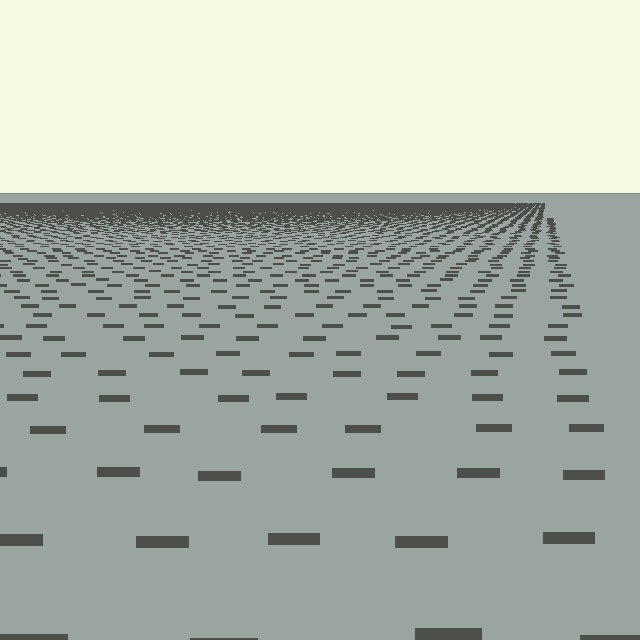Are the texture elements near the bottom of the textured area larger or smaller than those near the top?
Larger. Near the bottom, elements are closer to the viewer and appear at a bigger on-screen size.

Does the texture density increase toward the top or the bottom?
Density increases toward the top.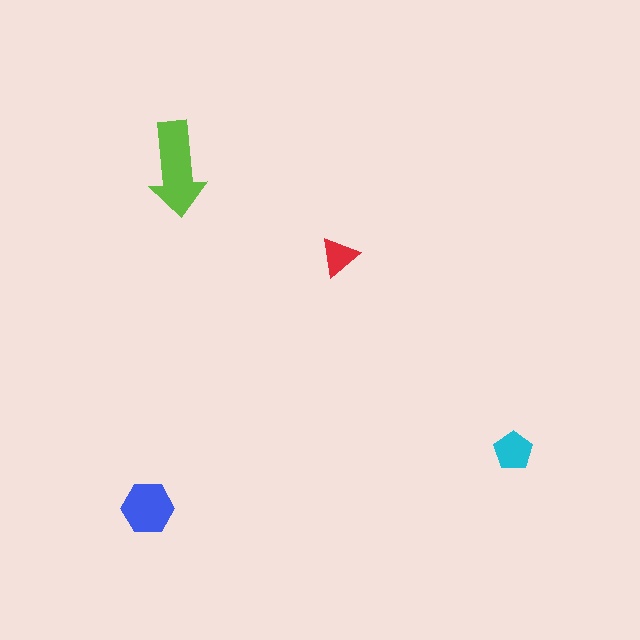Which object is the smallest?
The red triangle.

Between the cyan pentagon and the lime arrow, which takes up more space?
The lime arrow.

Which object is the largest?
The lime arrow.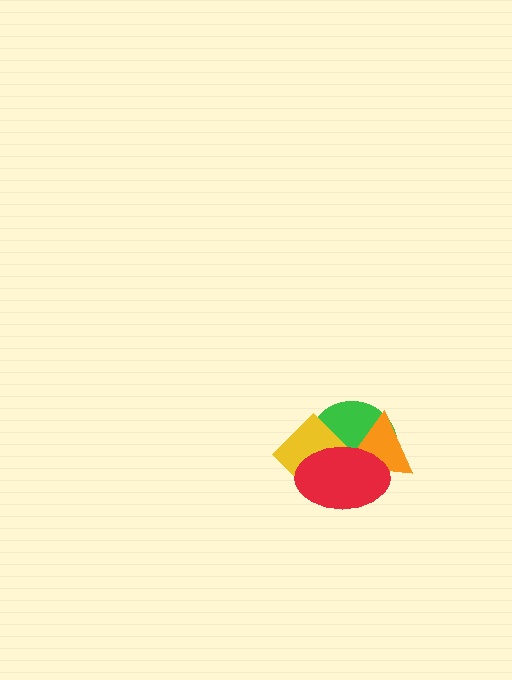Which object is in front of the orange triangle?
The red ellipse is in front of the orange triangle.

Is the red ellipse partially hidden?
No, no other shape covers it.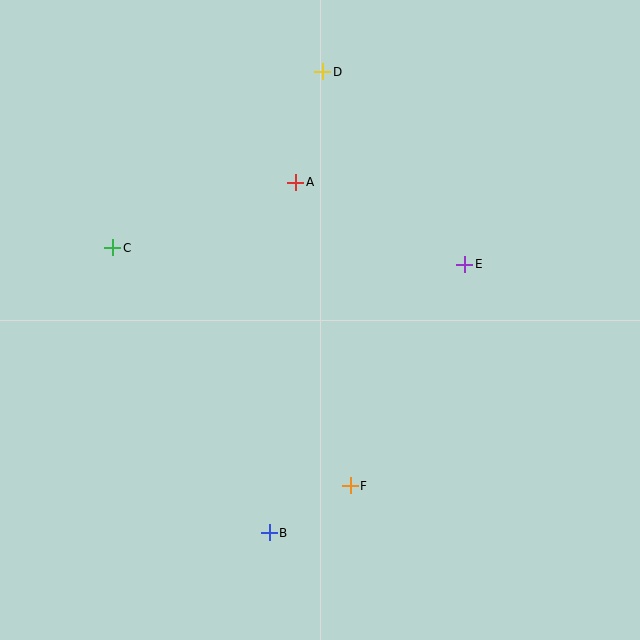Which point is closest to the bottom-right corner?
Point F is closest to the bottom-right corner.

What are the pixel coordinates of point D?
Point D is at (323, 72).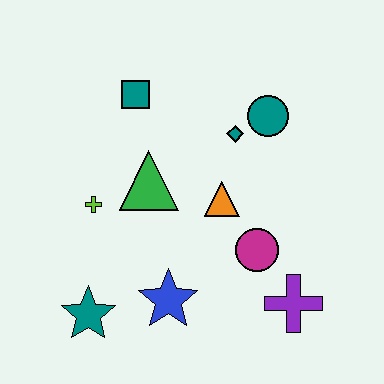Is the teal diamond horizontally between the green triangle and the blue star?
No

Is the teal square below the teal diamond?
No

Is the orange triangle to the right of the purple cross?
No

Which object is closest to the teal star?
The blue star is closest to the teal star.